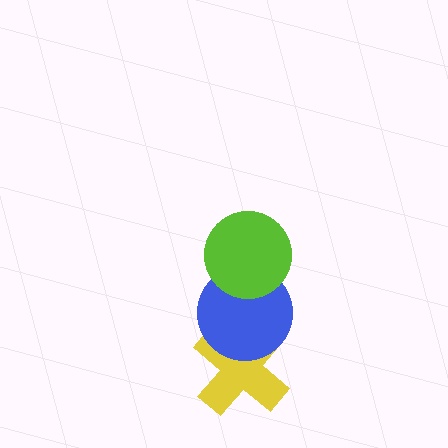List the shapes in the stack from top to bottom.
From top to bottom: the lime circle, the blue circle, the yellow cross.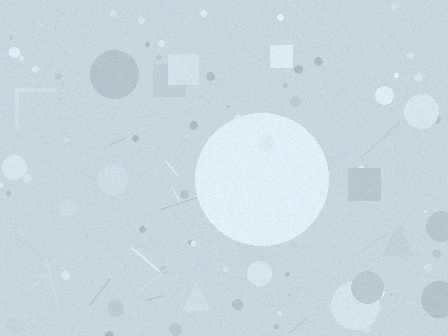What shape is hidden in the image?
A circle is hidden in the image.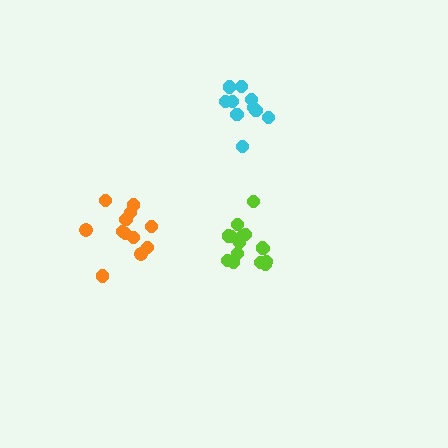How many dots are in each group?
Group 1: 12 dots, Group 2: 15 dots, Group 3: 10 dots (37 total).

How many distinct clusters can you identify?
There are 3 distinct clusters.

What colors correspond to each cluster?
The clusters are colored: orange, lime, cyan.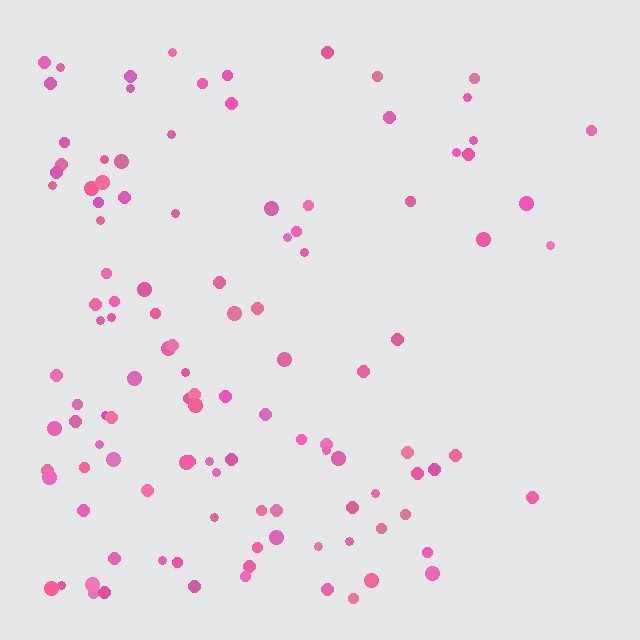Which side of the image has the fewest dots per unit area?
The right.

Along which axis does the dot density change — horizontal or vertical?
Horizontal.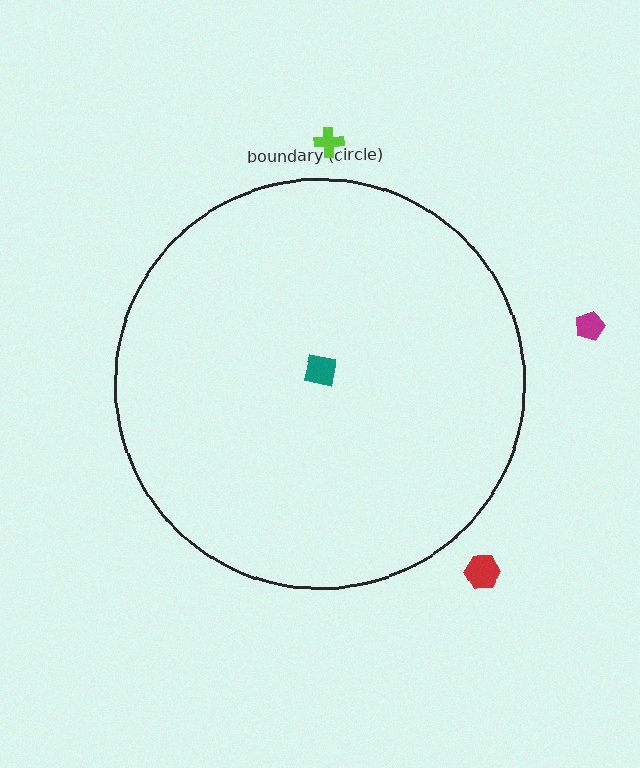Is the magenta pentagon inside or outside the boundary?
Outside.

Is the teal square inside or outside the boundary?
Inside.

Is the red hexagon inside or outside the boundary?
Outside.